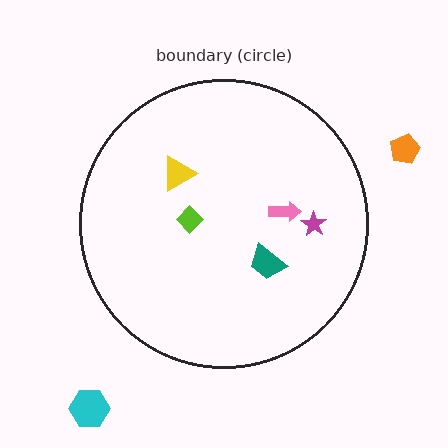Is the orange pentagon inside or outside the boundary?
Outside.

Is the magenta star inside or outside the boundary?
Inside.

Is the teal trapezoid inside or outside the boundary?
Inside.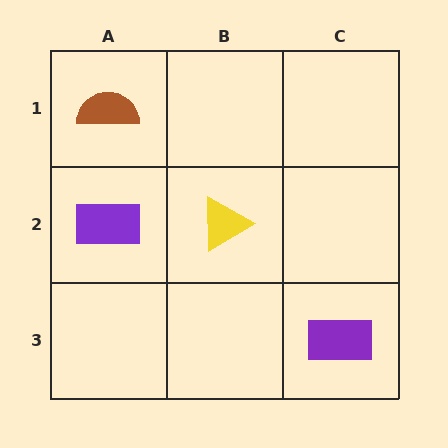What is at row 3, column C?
A purple rectangle.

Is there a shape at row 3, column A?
No, that cell is empty.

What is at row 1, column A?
A brown semicircle.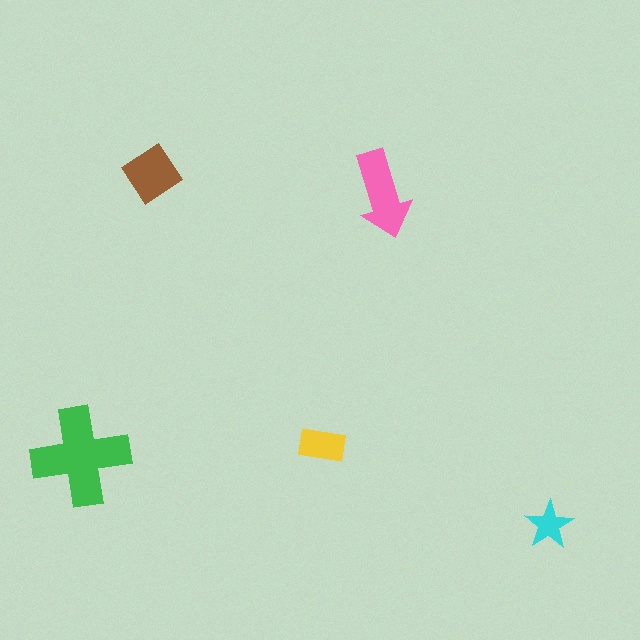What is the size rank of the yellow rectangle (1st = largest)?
4th.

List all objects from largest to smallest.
The green cross, the pink arrow, the brown diamond, the yellow rectangle, the cyan star.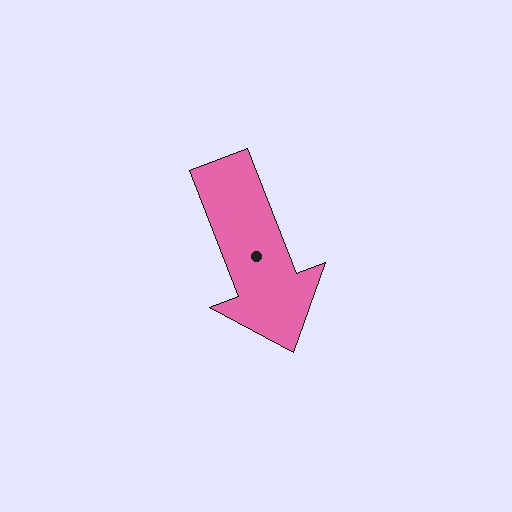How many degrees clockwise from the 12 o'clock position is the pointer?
Approximately 159 degrees.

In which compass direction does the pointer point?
South.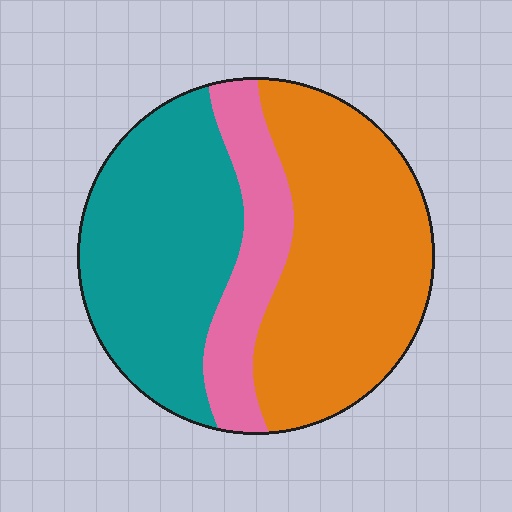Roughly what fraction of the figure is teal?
Teal takes up about three eighths (3/8) of the figure.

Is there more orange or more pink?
Orange.